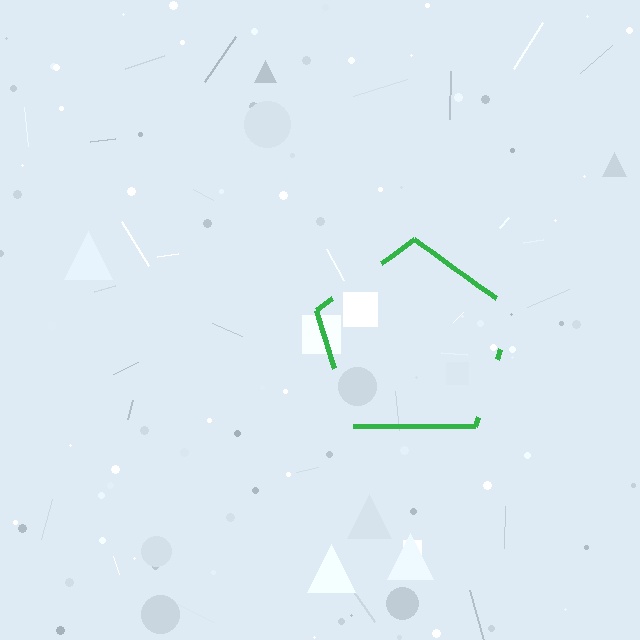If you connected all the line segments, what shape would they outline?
They would outline a pentagon.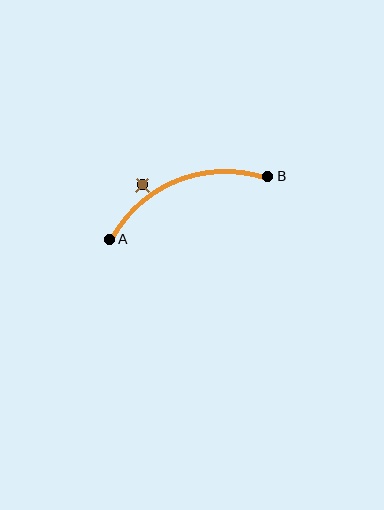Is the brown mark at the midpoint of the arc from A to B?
No — the brown mark does not lie on the arc at all. It sits slightly outside the curve.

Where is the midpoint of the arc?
The arc midpoint is the point on the curve farthest from the straight line joining A and B. It sits above that line.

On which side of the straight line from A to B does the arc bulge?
The arc bulges above the straight line connecting A and B.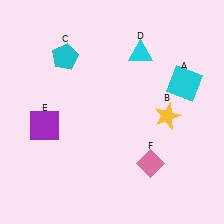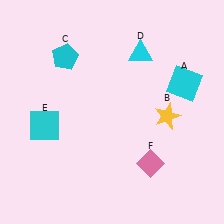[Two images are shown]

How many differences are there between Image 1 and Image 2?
There is 1 difference between the two images.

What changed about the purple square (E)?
In Image 1, E is purple. In Image 2, it changed to cyan.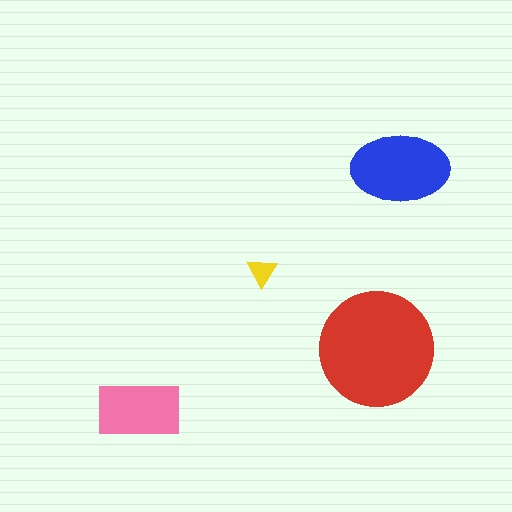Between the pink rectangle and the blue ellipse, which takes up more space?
The blue ellipse.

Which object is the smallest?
The yellow triangle.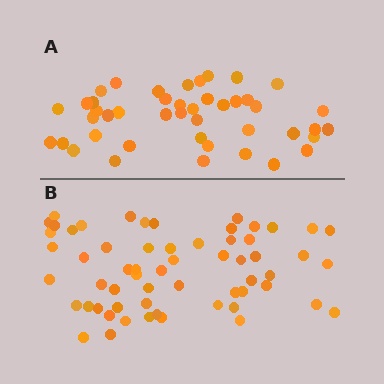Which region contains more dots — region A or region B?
Region B (the bottom region) has more dots.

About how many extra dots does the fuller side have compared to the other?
Region B has approximately 15 more dots than region A.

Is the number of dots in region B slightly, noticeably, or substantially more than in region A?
Region B has noticeably more, but not dramatically so. The ratio is roughly 1.4 to 1.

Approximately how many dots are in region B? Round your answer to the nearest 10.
About 60 dots.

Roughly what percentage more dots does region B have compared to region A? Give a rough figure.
About 35% more.